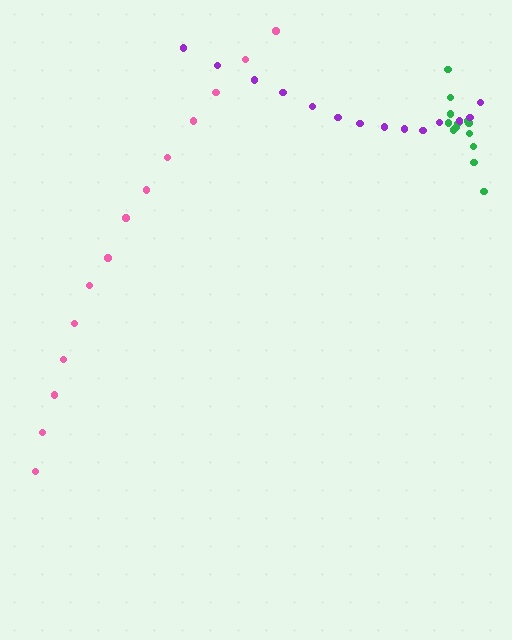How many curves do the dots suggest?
There are 3 distinct paths.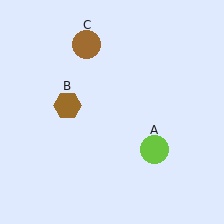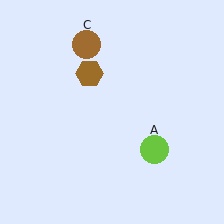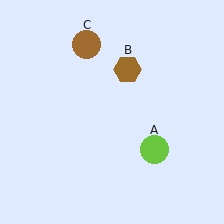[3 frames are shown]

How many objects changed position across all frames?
1 object changed position: brown hexagon (object B).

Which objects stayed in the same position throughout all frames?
Lime circle (object A) and brown circle (object C) remained stationary.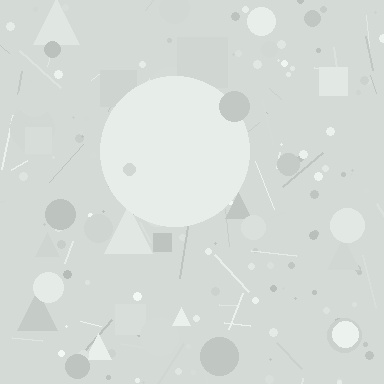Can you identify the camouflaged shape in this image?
The camouflaged shape is a circle.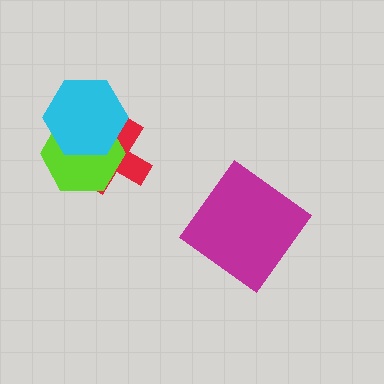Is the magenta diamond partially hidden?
No, no other shape covers it.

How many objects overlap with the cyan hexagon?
2 objects overlap with the cyan hexagon.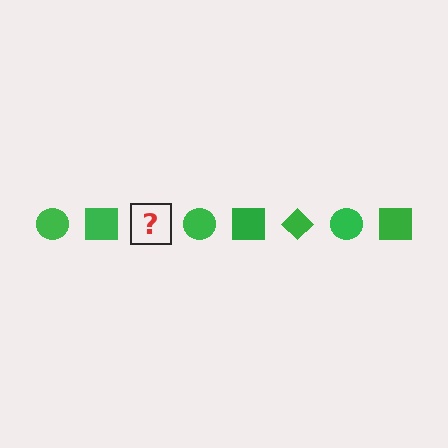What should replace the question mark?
The question mark should be replaced with a green diamond.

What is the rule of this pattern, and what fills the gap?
The rule is that the pattern cycles through circle, square, diamond shapes in green. The gap should be filled with a green diamond.